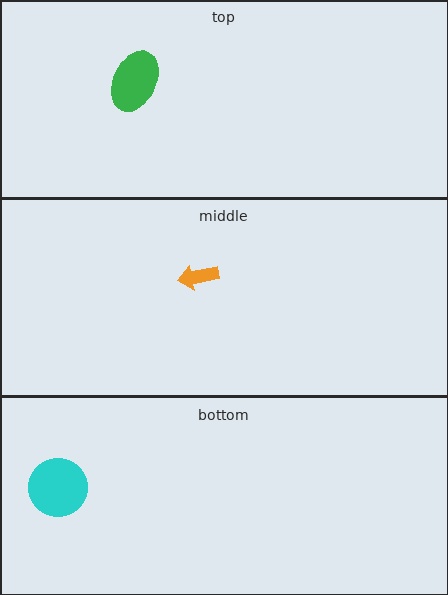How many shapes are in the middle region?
1.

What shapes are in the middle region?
The orange arrow.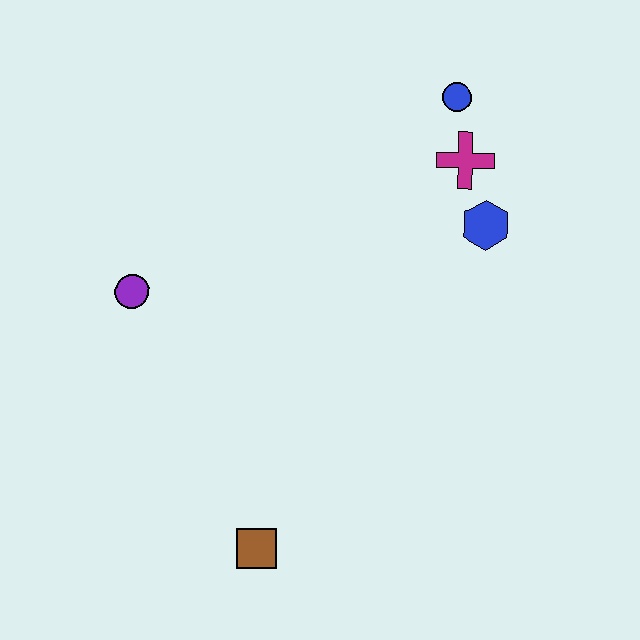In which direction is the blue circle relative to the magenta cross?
The blue circle is above the magenta cross.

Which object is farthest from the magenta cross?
The brown square is farthest from the magenta cross.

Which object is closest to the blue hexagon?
The magenta cross is closest to the blue hexagon.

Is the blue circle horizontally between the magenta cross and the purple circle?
Yes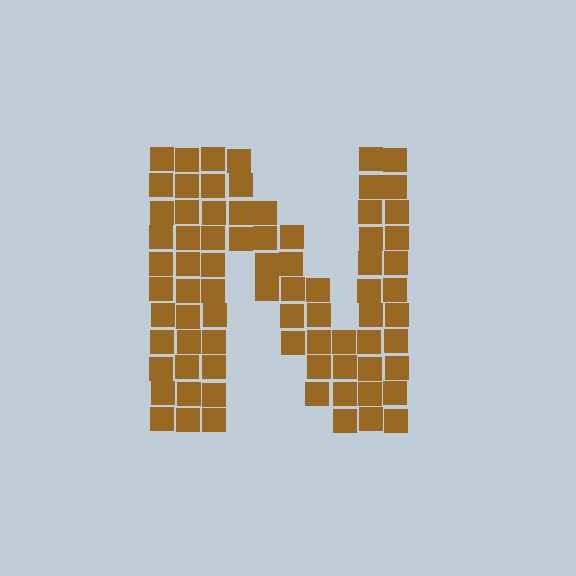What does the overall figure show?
The overall figure shows the letter N.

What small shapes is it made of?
It is made of small squares.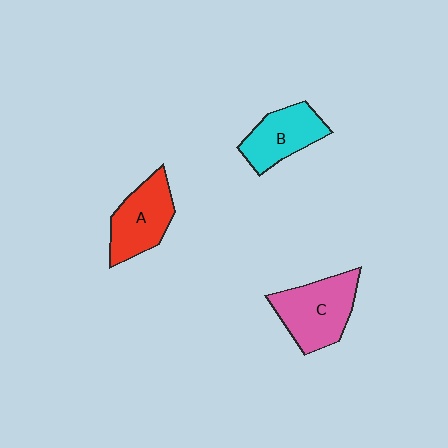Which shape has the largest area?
Shape C (pink).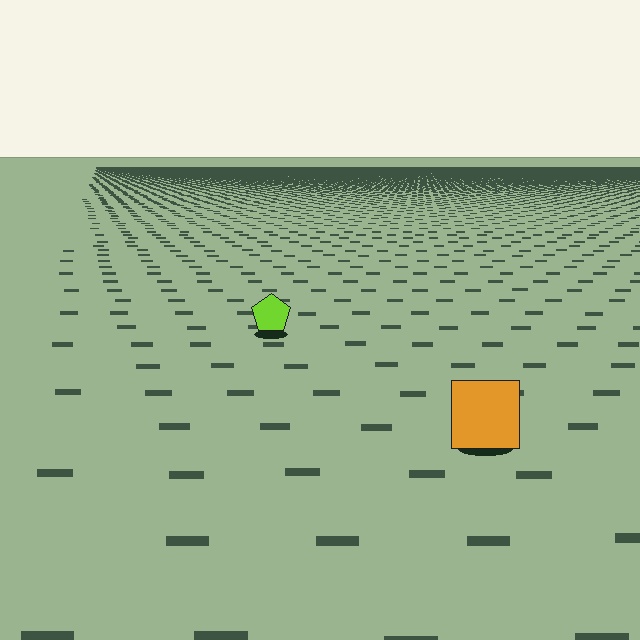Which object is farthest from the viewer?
The lime pentagon is farthest from the viewer. It appears smaller and the ground texture around it is denser.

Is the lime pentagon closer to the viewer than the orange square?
No. The orange square is closer — you can tell from the texture gradient: the ground texture is coarser near it.